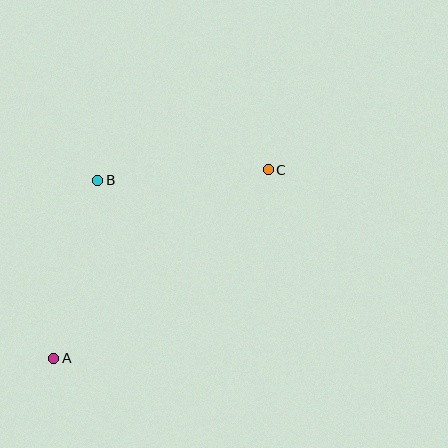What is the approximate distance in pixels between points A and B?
The distance between A and B is approximately 184 pixels.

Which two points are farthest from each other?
Points A and C are farthest from each other.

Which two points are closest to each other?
Points B and C are closest to each other.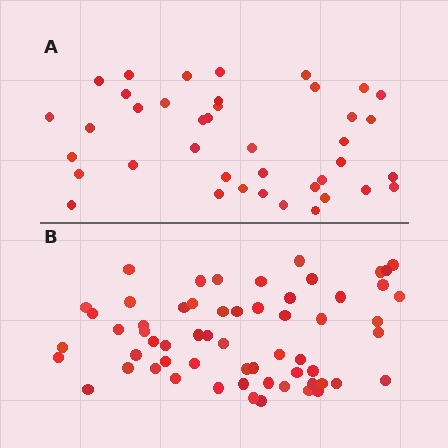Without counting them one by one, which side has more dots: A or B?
Region B (the bottom region) has more dots.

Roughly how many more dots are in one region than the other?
Region B has approximately 20 more dots than region A.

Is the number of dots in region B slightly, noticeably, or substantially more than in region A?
Region B has substantially more. The ratio is roughly 1.5 to 1.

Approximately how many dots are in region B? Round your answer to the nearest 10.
About 60 dots.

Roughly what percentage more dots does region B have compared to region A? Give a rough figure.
About 50% more.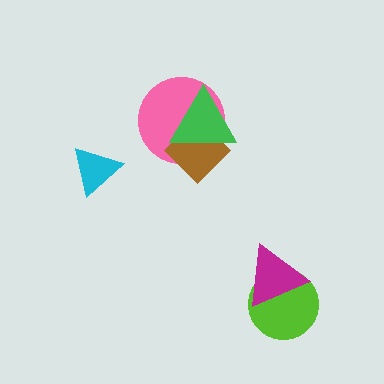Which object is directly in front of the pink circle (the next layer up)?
The brown diamond is directly in front of the pink circle.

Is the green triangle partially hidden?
No, no other shape covers it.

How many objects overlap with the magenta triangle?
1 object overlaps with the magenta triangle.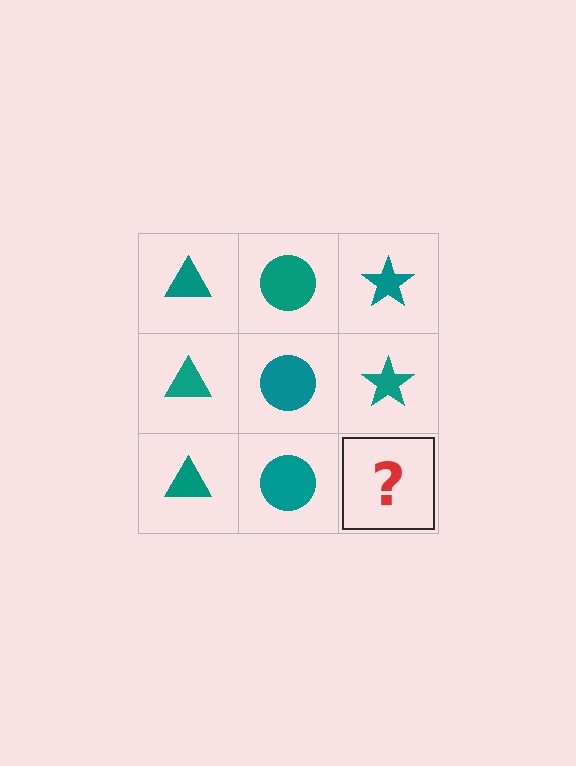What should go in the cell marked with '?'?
The missing cell should contain a teal star.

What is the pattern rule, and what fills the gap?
The rule is that each column has a consistent shape. The gap should be filled with a teal star.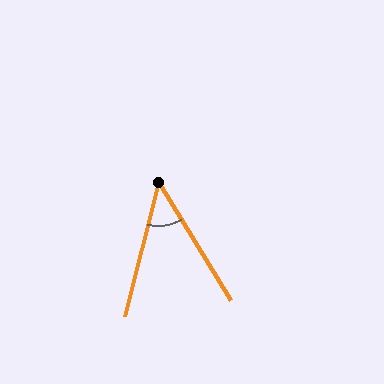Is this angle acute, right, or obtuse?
It is acute.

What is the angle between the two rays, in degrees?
Approximately 46 degrees.